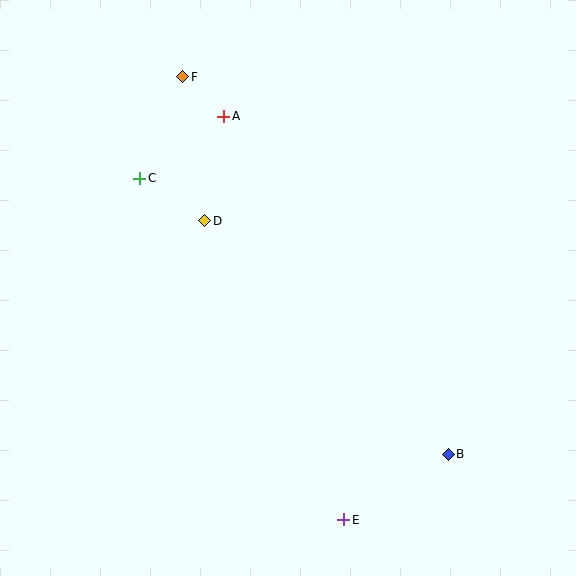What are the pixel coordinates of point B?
Point B is at (448, 454).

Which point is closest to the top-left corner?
Point F is closest to the top-left corner.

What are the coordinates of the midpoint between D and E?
The midpoint between D and E is at (274, 370).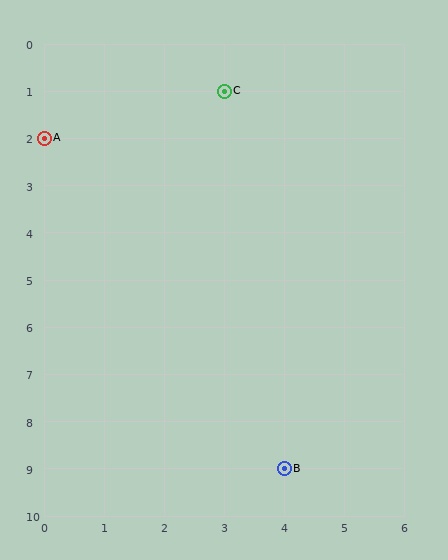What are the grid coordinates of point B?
Point B is at grid coordinates (4, 9).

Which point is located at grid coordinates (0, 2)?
Point A is at (0, 2).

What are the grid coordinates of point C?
Point C is at grid coordinates (3, 1).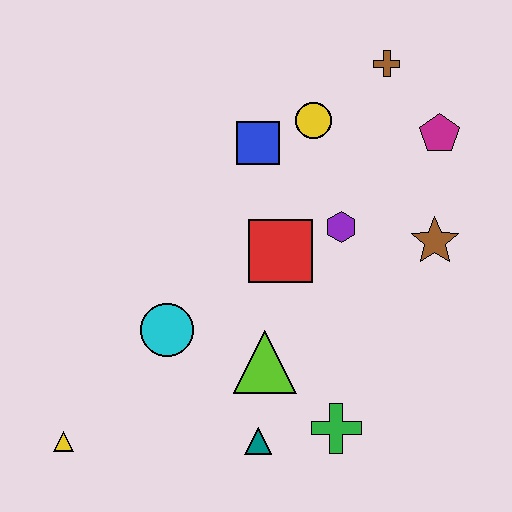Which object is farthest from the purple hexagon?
The yellow triangle is farthest from the purple hexagon.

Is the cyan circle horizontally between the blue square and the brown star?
No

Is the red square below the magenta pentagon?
Yes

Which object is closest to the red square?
The purple hexagon is closest to the red square.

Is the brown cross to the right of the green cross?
Yes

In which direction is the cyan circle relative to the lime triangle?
The cyan circle is to the left of the lime triangle.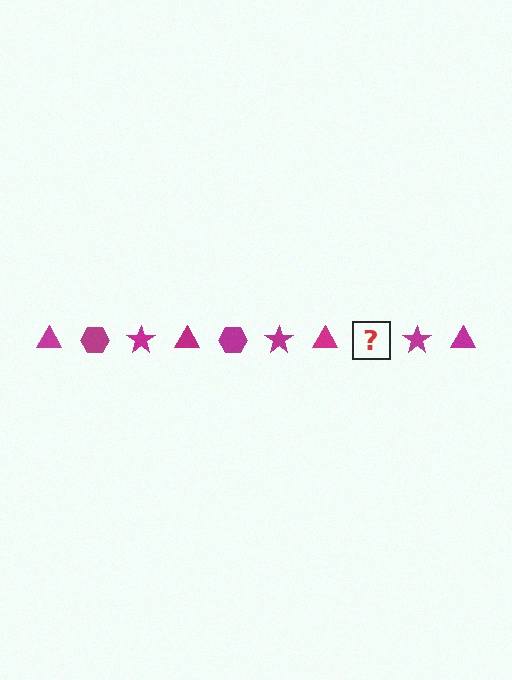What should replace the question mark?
The question mark should be replaced with a magenta hexagon.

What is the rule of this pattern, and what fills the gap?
The rule is that the pattern cycles through triangle, hexagon, star shapes in magenta. The gap should be filled with a magenta hexagon.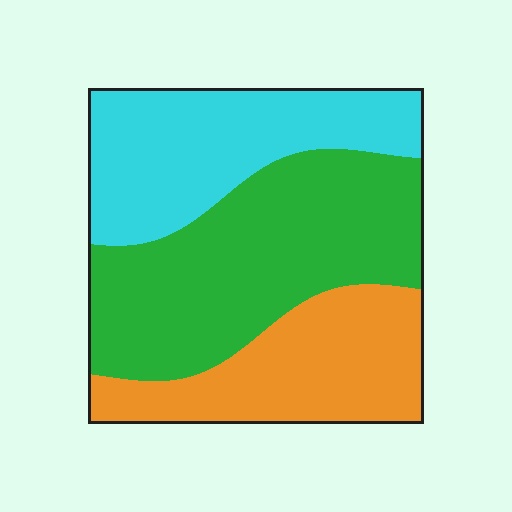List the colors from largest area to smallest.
From largest to smallest: green, cyan, orange.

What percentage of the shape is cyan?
Cyan takes up about one third (1/3) of the shape.